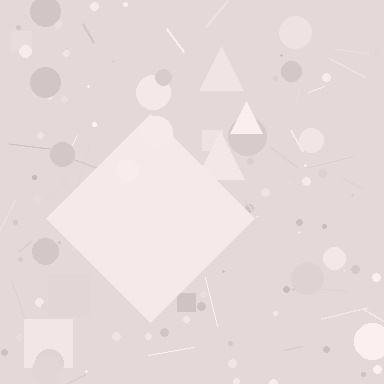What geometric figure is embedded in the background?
A diamond is embedded in the background.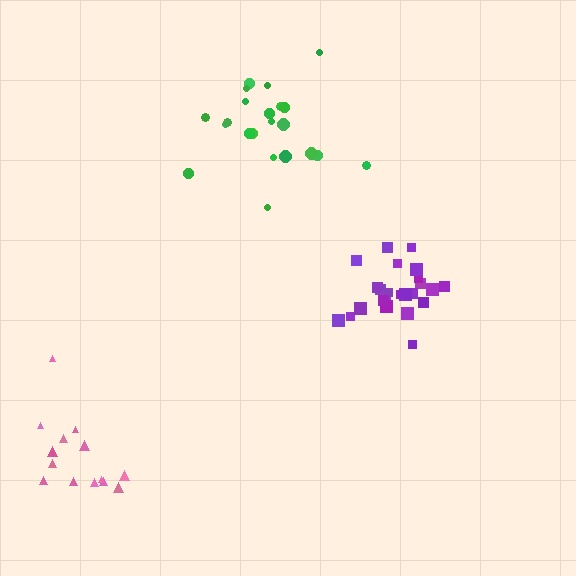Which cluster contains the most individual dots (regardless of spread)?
Purple (24).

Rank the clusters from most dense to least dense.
purple, pink, green.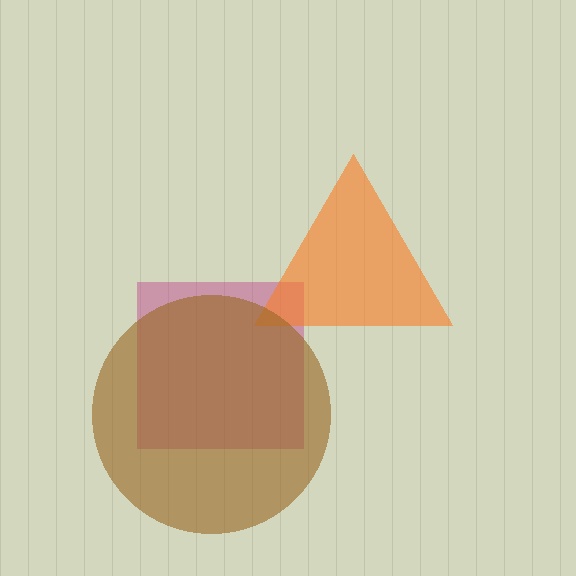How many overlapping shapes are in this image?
There are 3 overlapping shapes in the image.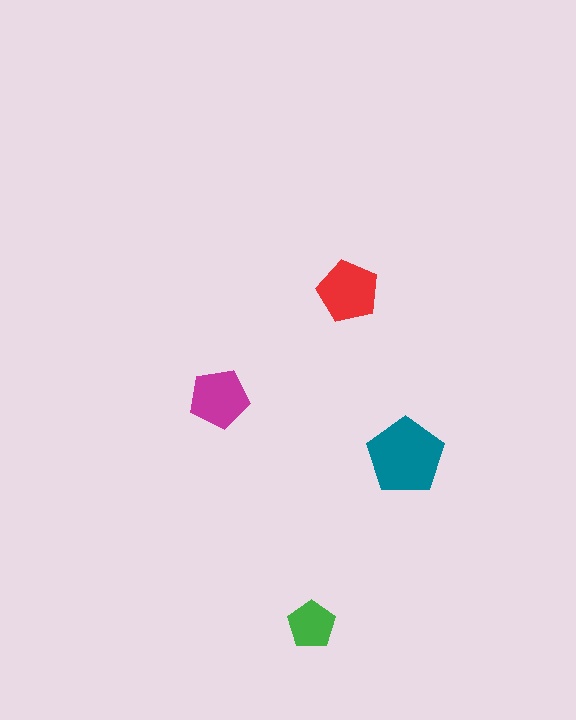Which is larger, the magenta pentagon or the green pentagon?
The magenta one.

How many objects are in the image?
There are 4 objects in the image.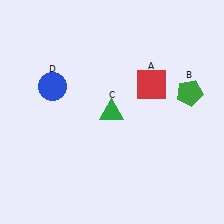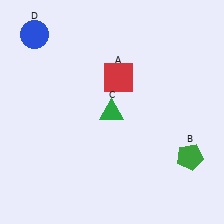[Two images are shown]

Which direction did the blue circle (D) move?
The blue circle (D) moved up.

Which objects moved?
The objects that moved are: the red square (A), the green pentagon (B), the blue circle (D).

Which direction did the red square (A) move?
The red square (A) moved left.